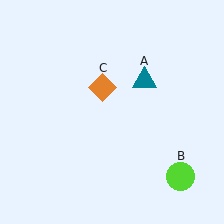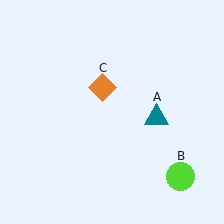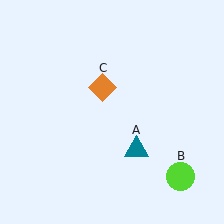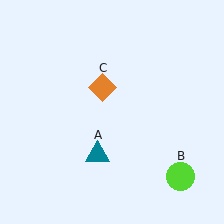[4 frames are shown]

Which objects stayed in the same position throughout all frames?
Lime circle (object B) and orange diamond (object C) remained stationary.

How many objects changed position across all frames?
1 object changed position: teal triangle (object A).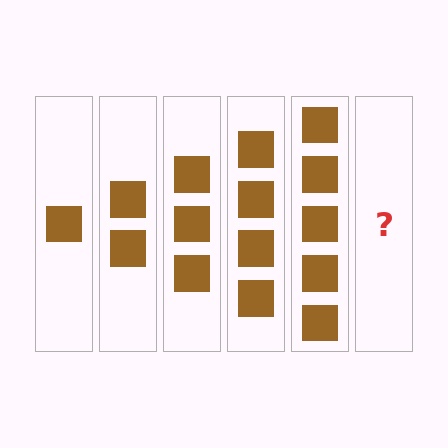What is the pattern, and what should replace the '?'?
The pattern is that each step adds one more square. The '?' should be 6 squares.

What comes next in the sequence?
The next element should be 6 squares.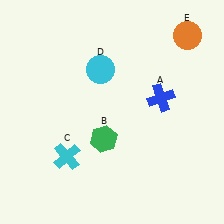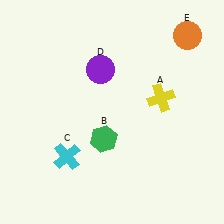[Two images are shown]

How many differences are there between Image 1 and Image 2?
There are 2 differences between the two images.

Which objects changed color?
A changed from blue to yellow. D changed from cyan to purple.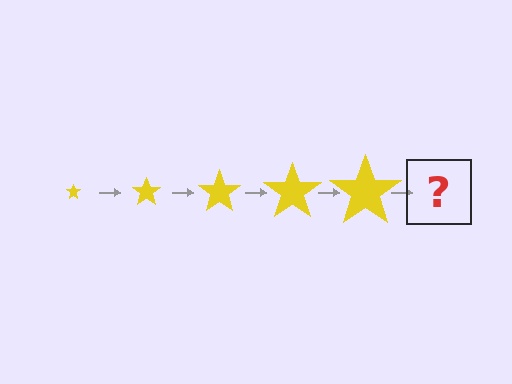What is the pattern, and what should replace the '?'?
The pattern is that the star gets progressively larger each step. The '?' should be a yellow star, larger than the previous one.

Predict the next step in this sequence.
The next step is a yellow star, larger than the previous one.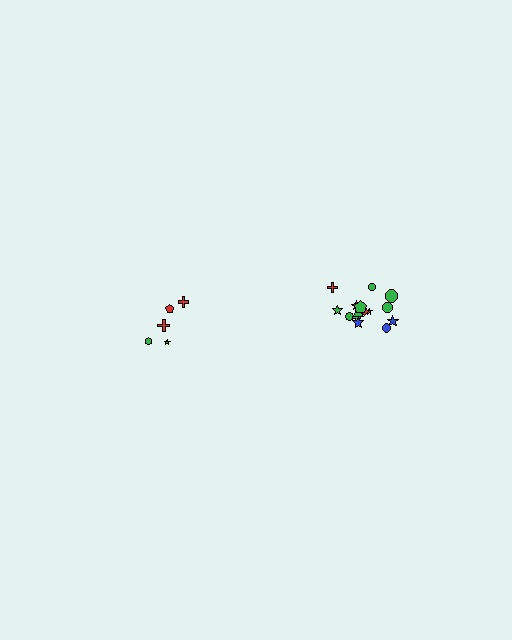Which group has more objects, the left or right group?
The right group.